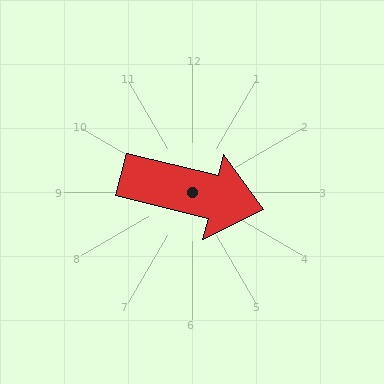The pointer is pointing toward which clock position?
Roughly 3 o'clock.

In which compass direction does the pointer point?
East.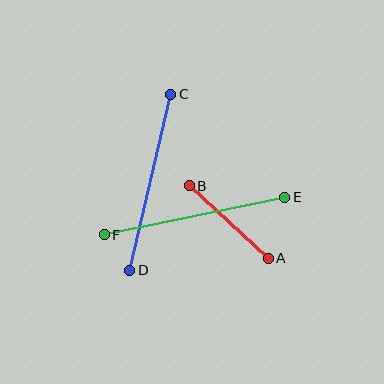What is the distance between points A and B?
The distance is approximately 107 pixels.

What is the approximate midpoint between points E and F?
The midpoint is at approximately (195, 216) pixels.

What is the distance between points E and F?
The distance is approximately 184 pixels.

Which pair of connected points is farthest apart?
Points E and F are farthest apart.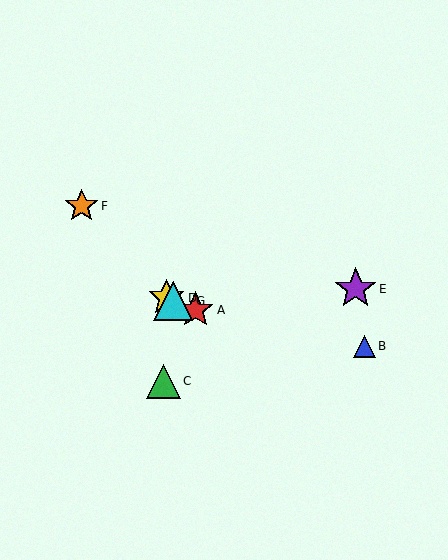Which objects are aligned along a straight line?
Objects A, D, G are aligned along a straight line.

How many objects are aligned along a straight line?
3 objects (A, D, G) are aligned along a straight line.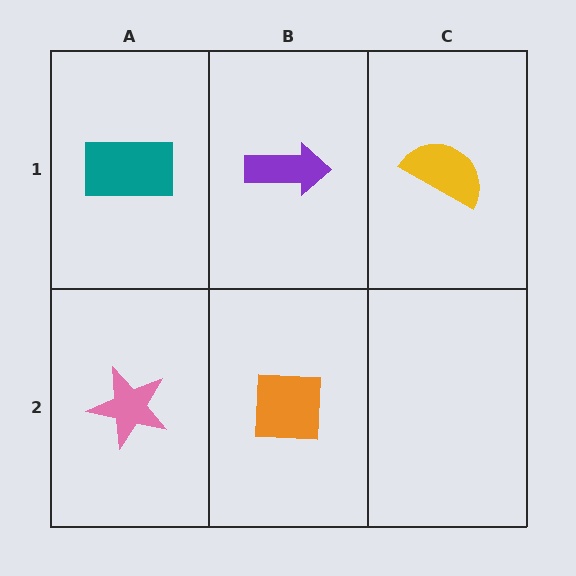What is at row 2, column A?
A pink star.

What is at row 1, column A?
A teal rectangle.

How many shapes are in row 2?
2 shapes.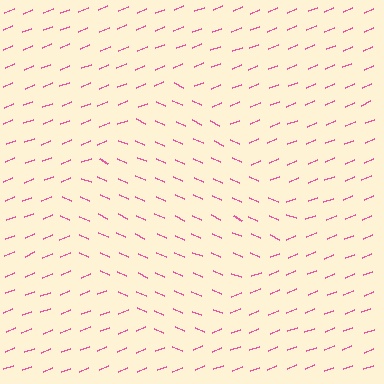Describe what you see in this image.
The image is filled with small pink line segments. A diamond region in the image has lines oriented differently from the surrounding lines, creating a visible texture boundary.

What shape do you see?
I see a diamond.